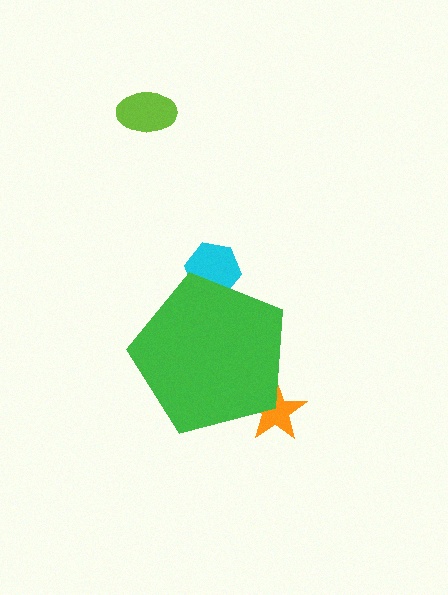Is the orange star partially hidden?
Yes, the orange star is partially hidden behind the green pentagon.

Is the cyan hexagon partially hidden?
Yes, the cyan hexagon is partially hidden behind the green pentagon.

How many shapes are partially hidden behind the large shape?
2 shapes are partially hidden.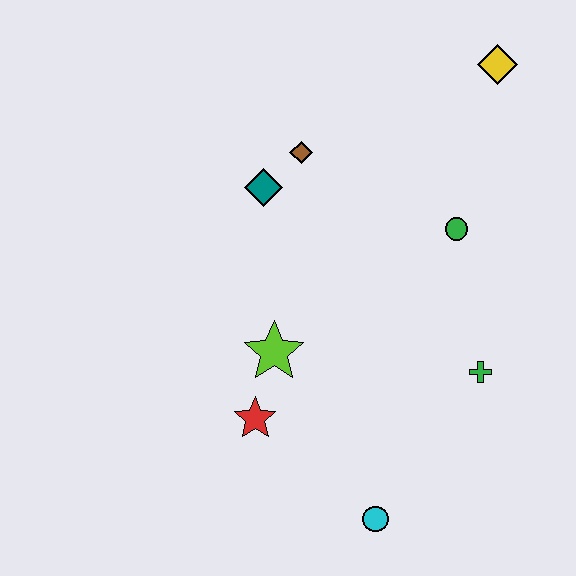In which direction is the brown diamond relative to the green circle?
The brown diamond is to the left of the green circle.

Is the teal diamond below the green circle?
No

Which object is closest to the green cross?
The green circle is closest to the green cross.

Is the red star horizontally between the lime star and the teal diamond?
No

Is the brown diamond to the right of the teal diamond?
Yes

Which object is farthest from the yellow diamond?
The cyan circle is farthest from the yellow diamond.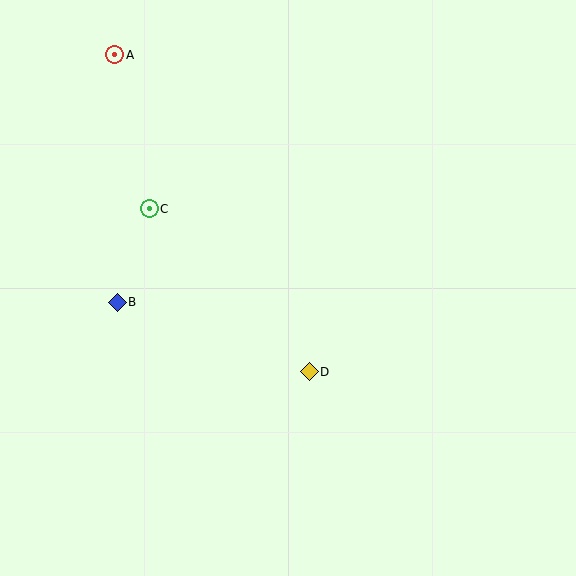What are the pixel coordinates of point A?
Point A is at (115, 55).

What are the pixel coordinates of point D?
Point D is at (309, 372).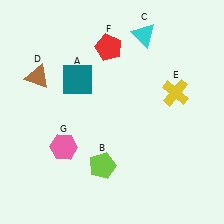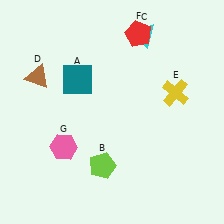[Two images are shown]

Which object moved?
The red pentagon (F) moved right.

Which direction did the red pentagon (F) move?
The red pentagon (F) moved right.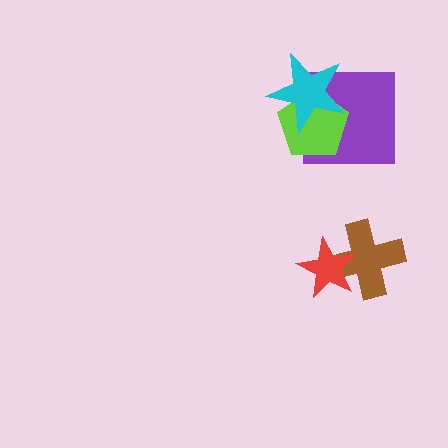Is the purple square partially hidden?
Yes, it is partially covered by another shape.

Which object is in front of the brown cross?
The red star is in front of the brown cross.